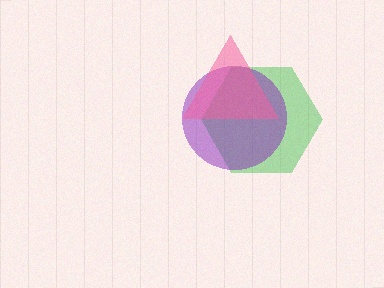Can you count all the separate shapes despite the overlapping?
Yes, there are 3 separate shapes.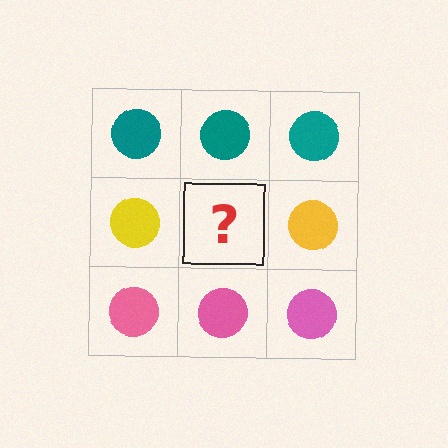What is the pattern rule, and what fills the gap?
The rule is that each row has a consistent color. The gap should be filled with a yellow circle.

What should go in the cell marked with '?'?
The missing cell should contain a yellow circle.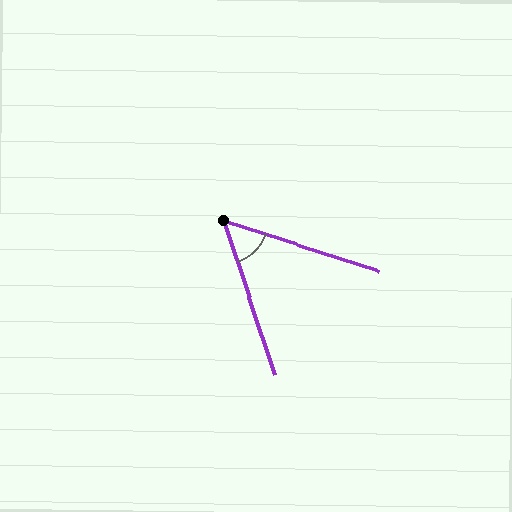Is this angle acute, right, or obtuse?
It is acute.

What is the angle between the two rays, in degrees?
Approximately 54 degrees.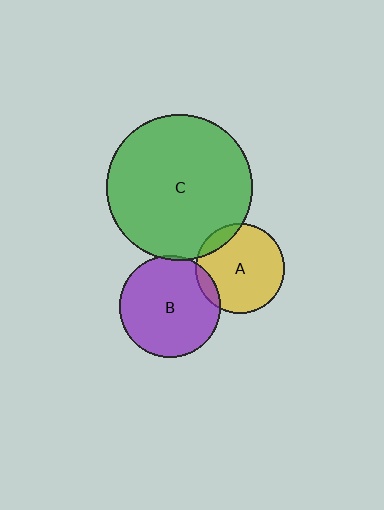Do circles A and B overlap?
Yes.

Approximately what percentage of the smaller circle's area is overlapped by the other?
Approximately 10%.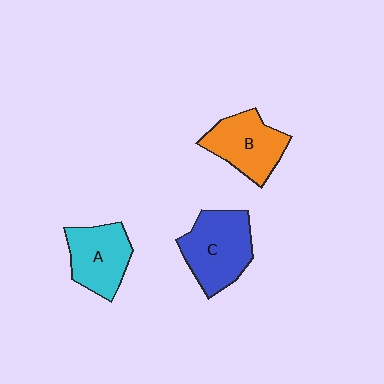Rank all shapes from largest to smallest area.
From largest to smallest: C (blue), B (orange), A (cyan).